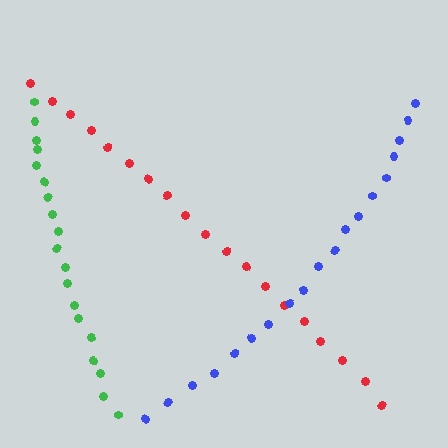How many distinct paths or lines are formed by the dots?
There are 3 distinct paths.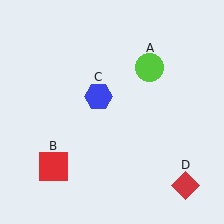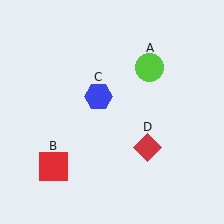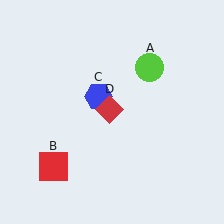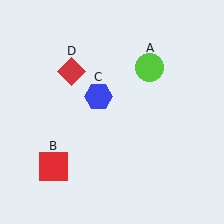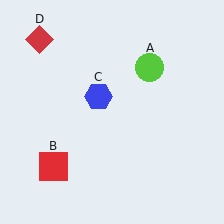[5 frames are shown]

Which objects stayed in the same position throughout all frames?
Lime circle (object A) and red square (object B) and blue hexagon (object C) remained stationary.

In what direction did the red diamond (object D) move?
The red diamond (object D) moved up and to the left.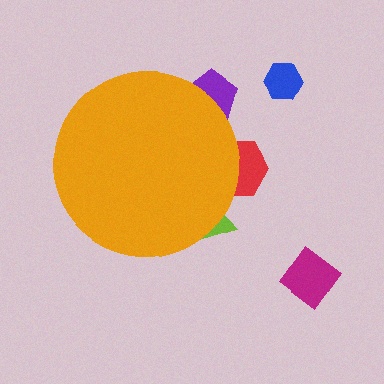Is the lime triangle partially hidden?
Yes, the lime triangle is partially hidden behind the orange circle.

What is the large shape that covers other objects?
An orange circle.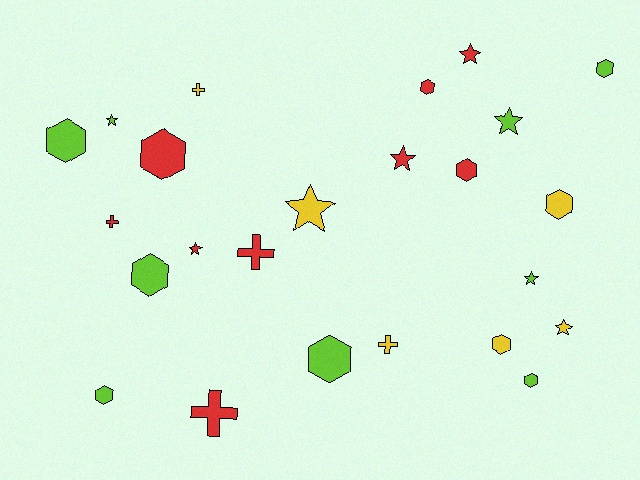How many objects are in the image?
There are 24 objects.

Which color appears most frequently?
Lime, with 9 objects.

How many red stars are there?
There are 3 red stars.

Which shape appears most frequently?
Hexagon, with 11 objects.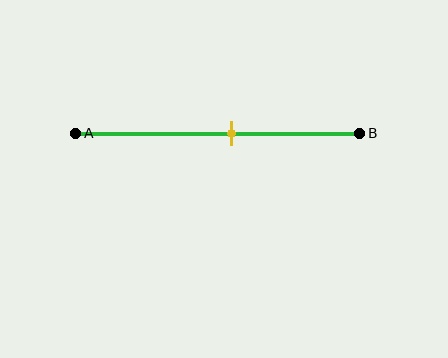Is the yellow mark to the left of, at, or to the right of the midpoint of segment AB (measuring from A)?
The yellow mark is to the right of the midpoint of segment AB.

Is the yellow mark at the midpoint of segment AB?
No, the mark is at about 55% from A, not at the 50% midpoint.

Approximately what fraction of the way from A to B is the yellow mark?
The yellow mark is approximately 55% of the way from A to B.